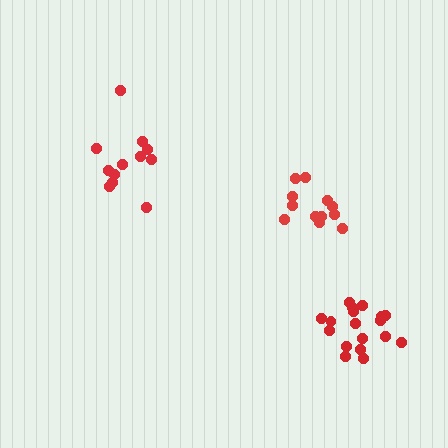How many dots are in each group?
Group 1: 12 dots, Group 2: 18 dots, Group 3: 12 dots (42 total).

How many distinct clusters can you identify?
There are 3 distinct clusters.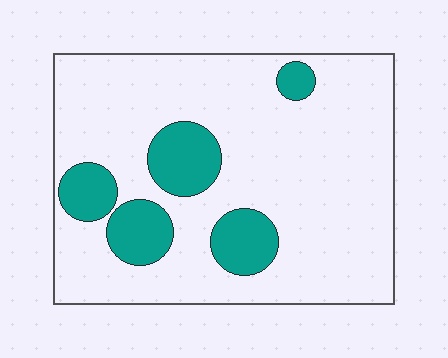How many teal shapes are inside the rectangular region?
5.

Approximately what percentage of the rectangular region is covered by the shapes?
Approximately 20%.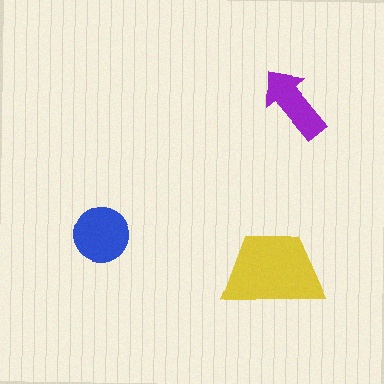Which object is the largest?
The yellow trapezoid.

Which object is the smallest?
The purple arrow.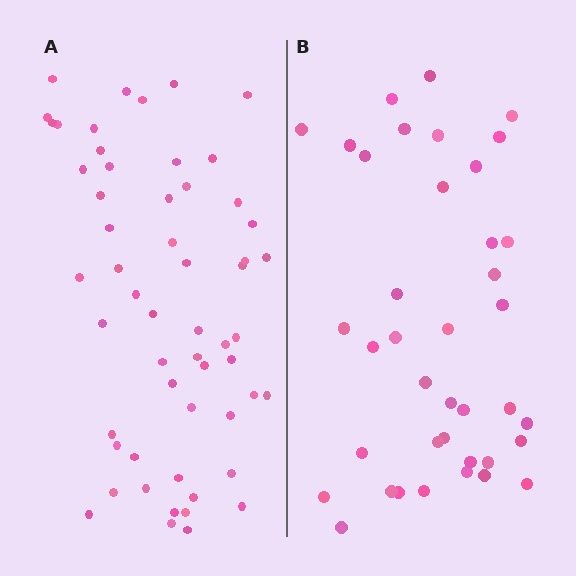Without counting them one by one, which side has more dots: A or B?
Region A (the left region) has more dots.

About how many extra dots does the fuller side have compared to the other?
Region A has approximately 15 more dots than region B.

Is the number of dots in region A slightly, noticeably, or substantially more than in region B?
Region A has noticeably more, but not dramatically so. The ratio is roughly 1.4 to 1.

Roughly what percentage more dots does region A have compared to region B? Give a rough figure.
About 45% more.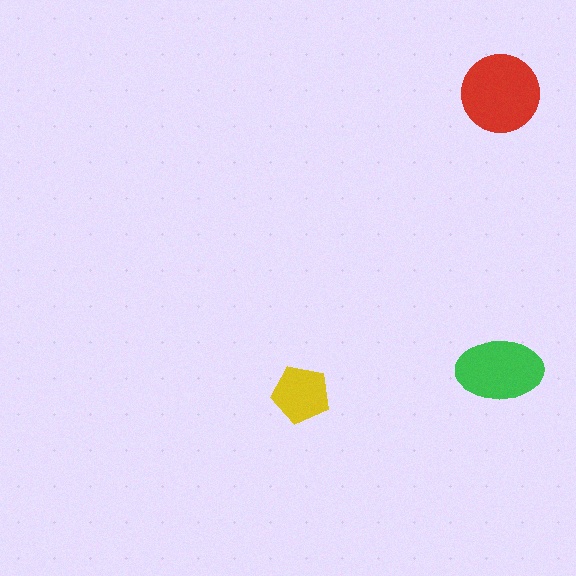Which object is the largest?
The red circle.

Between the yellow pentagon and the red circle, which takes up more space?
The red circle.